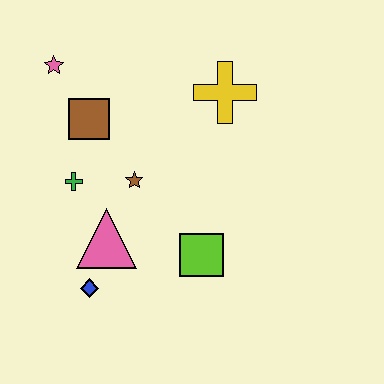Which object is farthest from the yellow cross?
The blue diamond is farthest from the yellow cross.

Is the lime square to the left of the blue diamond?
No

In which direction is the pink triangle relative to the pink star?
The pink triangle is below the pink star.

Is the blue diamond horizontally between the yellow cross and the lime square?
No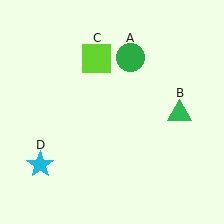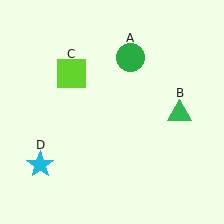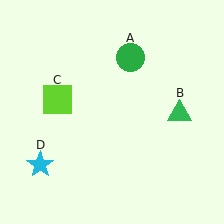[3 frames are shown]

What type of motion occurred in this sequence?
The lime square (object C) rotated counterclockwise around the center of the scene.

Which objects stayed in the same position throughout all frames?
Green circle (object A) and green triangle (object B) and cyan star (object D) remained stationary.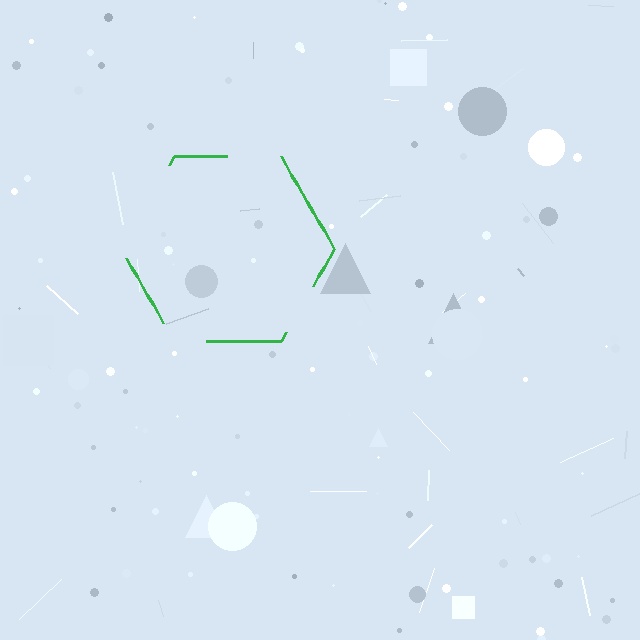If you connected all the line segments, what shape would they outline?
They would outline a hexagon.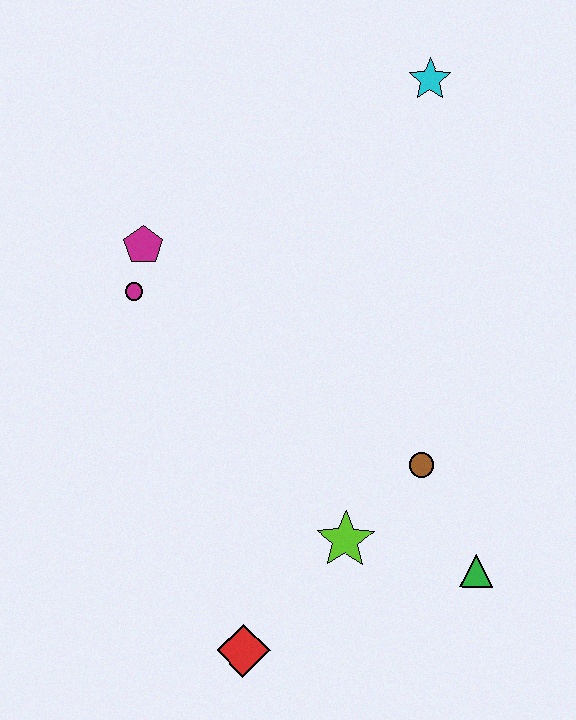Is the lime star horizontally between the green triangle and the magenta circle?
Yes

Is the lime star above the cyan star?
No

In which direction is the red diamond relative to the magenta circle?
The red diamond is below the magenta circle.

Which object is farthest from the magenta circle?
The green triangle is farthest from the magenta circle.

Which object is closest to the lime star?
The brown circle is closest to the lime star.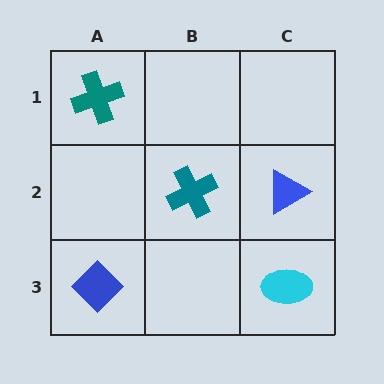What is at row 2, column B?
A teal cross.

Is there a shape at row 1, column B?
No, that cell is empty.